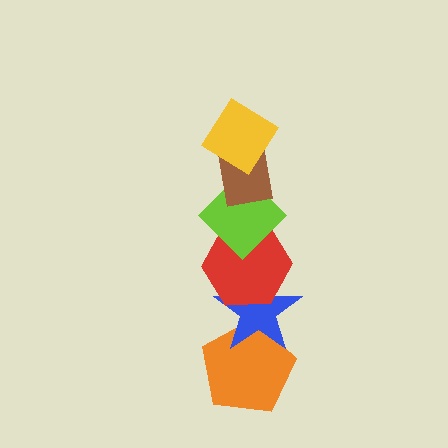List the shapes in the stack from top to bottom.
From top to bottom: the yellow diamond, the brown rectangle, the lime diamond, the red hexagon, the blue star, the orange pentagon.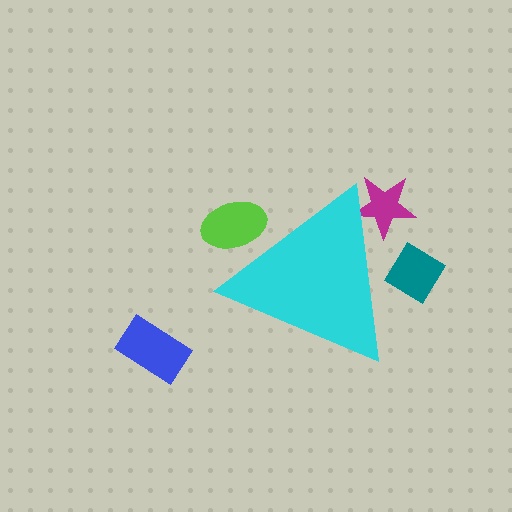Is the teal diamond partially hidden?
Yes, the teal diamond is partially hidden behind the cyan triangle.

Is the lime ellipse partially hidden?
Yes, the lime ellipse is partially hidden behind the cyan triangle.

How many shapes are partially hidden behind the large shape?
3 shapes are partially hidden.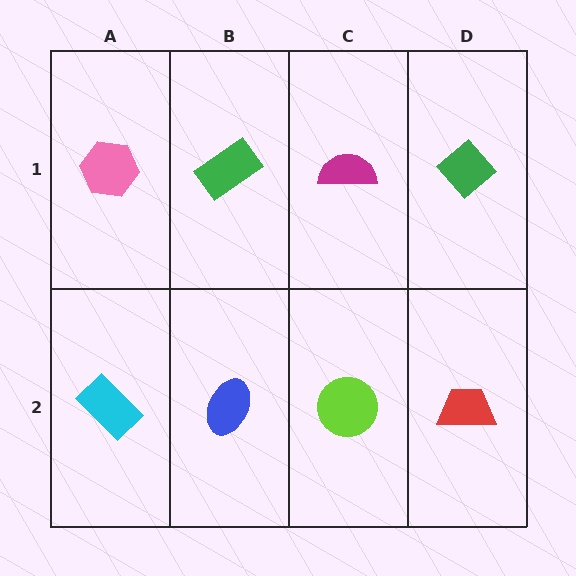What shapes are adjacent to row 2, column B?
A green rectangle (row 1, column B), a cyan rectangle (row 2, column A), a lime circle (row 2, column C).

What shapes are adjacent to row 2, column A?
A pink hexagon (row 1, column A), a blue ellipse (row 2, column B).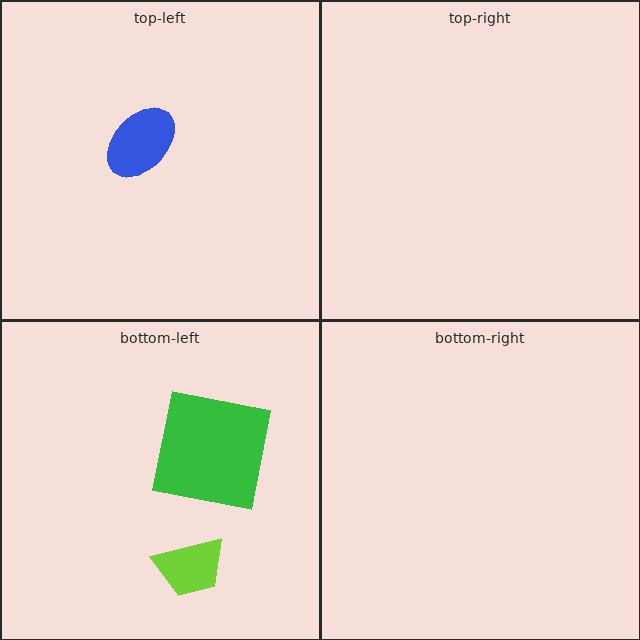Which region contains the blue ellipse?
The top-left region.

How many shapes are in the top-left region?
1.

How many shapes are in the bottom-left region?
2.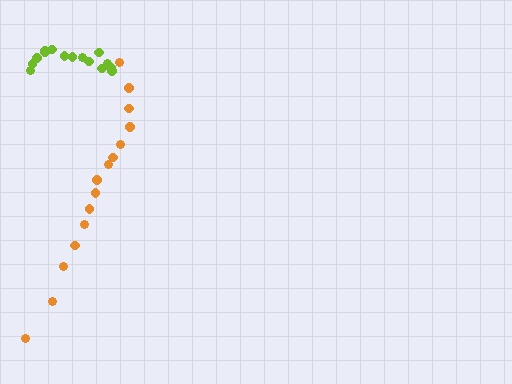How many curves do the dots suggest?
There are 2 distinct paths.